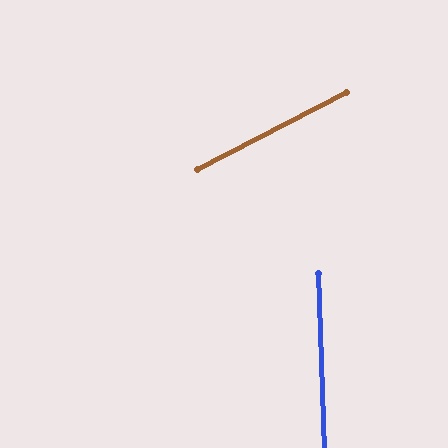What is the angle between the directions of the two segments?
Approximately 65 degrees.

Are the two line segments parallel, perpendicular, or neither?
Neither parallel nor perpendicular — they differ by about 65°.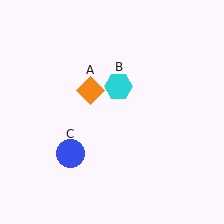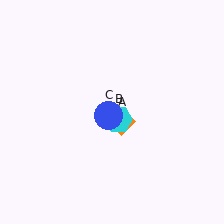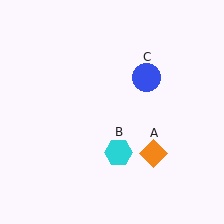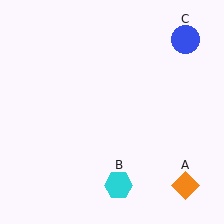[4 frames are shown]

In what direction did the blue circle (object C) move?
The blue circle (object C) moved up and to the right.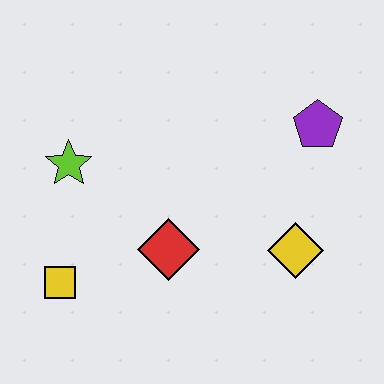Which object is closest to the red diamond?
The yellow square is closest to the red diamond.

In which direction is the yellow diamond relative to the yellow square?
The yellow diamond is to the right of the yellow square.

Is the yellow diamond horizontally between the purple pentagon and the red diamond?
Yes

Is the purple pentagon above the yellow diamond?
Yes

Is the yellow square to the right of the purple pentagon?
No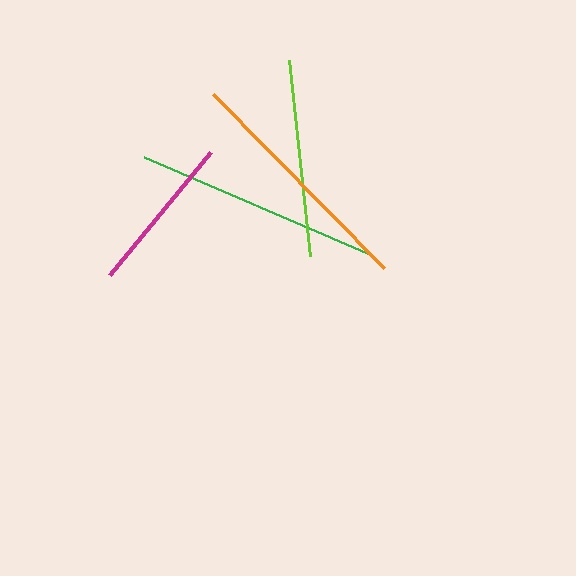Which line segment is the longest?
The orange line is the longest at approximately 244 pixels.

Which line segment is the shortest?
The magenta line is the shortest at approximately 159 pixels.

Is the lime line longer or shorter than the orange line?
The orange line is longer than the lime line.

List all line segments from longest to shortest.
From longest to shortest: orange, green, lime, magenta.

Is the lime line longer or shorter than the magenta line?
The lime line is longer than the magenta line.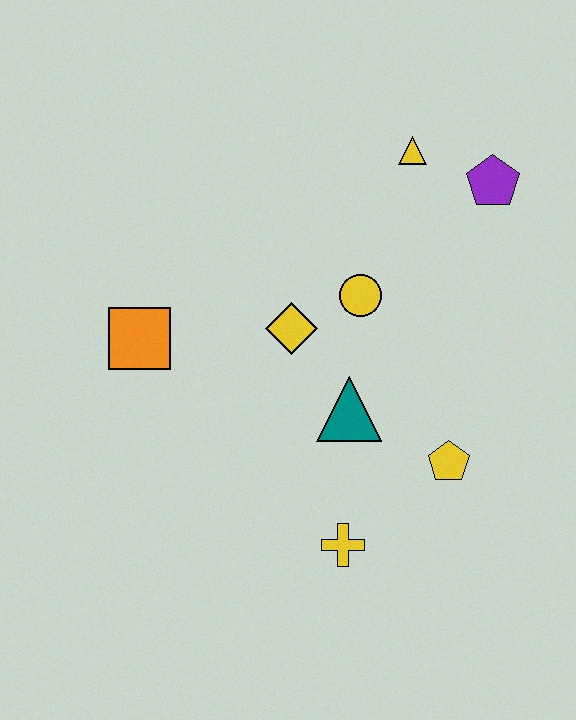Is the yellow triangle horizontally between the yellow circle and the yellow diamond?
No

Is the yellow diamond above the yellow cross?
Yes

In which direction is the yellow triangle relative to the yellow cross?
The yellow triangle is above the yellow cross.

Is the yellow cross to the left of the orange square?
No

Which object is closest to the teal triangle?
The yellow diamond is closest to the teal triangle.